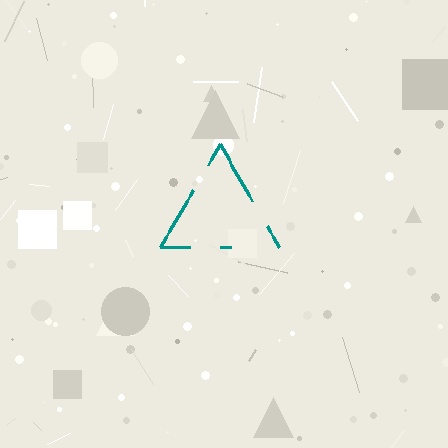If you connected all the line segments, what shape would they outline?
They would outline a triangle.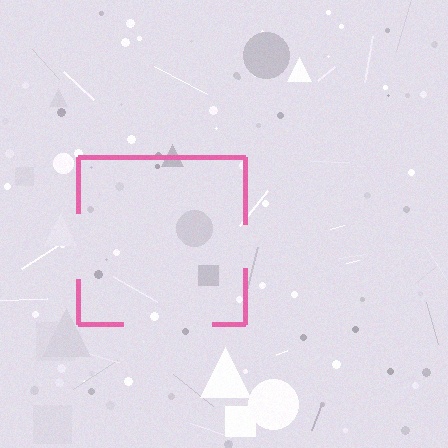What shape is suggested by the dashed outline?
The dashed outline suggests a square.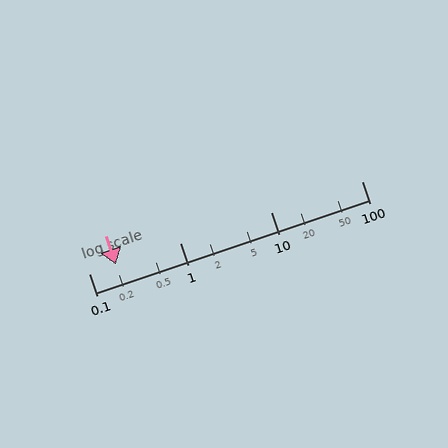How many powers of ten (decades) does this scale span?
The scale spans 3 decades, from 0.1 to 100.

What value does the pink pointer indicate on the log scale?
The pointer indicates approximately 0.2.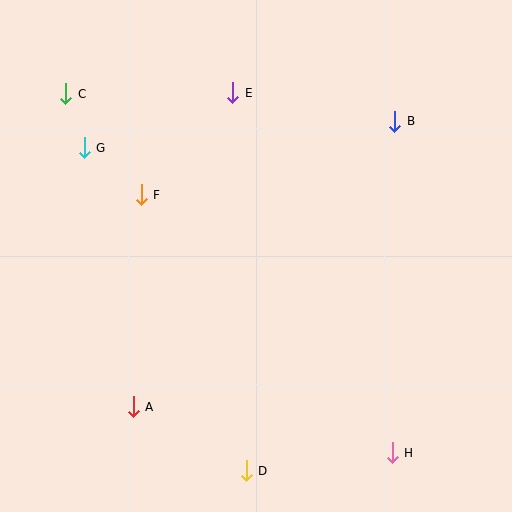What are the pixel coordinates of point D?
Point D is at (246, 471).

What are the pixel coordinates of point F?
Point F is at (141, 195).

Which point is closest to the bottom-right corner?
Point H is closest to the bottom-right corner.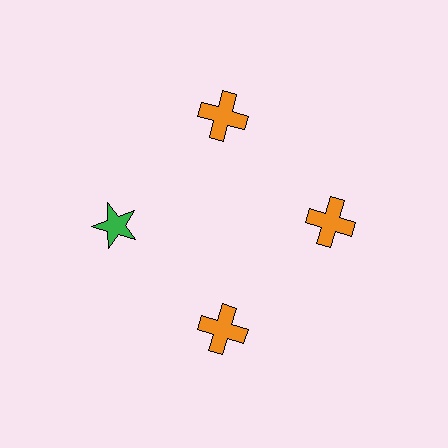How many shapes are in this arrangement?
There are 4 shapes arranged in a ring pattern.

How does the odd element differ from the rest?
It differs in both color (green instead of orange) and shape (star instead of cross).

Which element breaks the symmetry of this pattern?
The green star at roughly the 9 o'clock position breaks the symmetry. All other shapes are orange crosses.